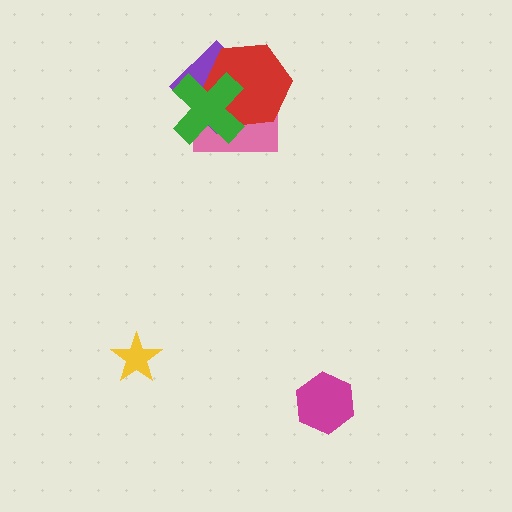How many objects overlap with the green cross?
3 objects overlap with the green cross.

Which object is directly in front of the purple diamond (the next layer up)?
The red hexagon is directly in front of the purple diamond.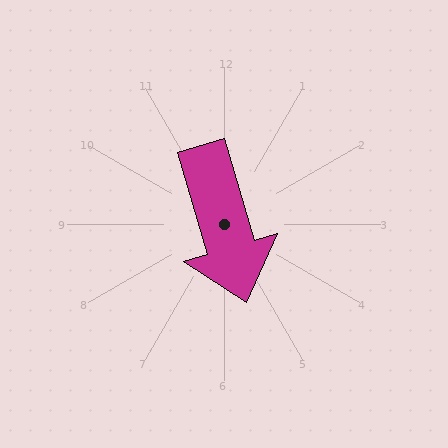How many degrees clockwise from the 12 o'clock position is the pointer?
Approximately 164 degrees.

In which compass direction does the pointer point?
South.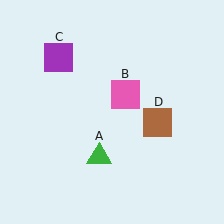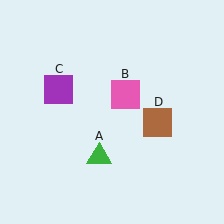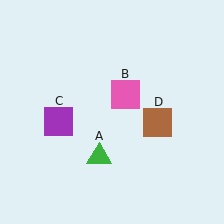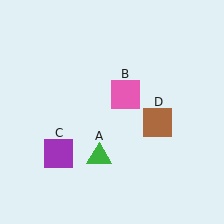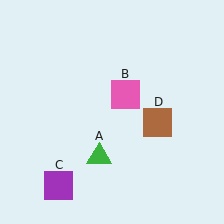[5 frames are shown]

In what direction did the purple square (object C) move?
The purple square (object C) moved down.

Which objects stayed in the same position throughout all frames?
Green triangle (object A) and pink square (object B) and brown square (object D) remained stationary.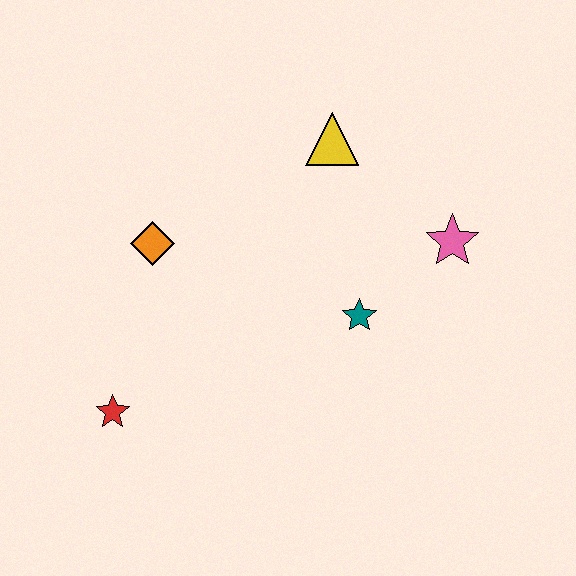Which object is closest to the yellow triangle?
The pink star is closest to the yellow triangle.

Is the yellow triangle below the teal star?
No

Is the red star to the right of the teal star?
No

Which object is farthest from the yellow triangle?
The red star is farthest from the yellow triangle.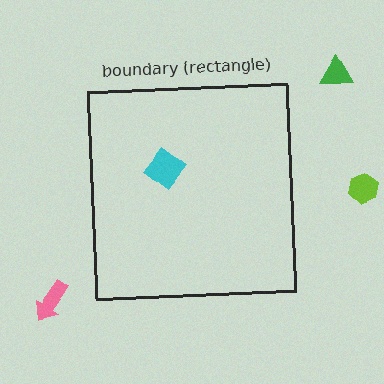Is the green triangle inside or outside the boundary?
Outside.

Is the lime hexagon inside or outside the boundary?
Outside.